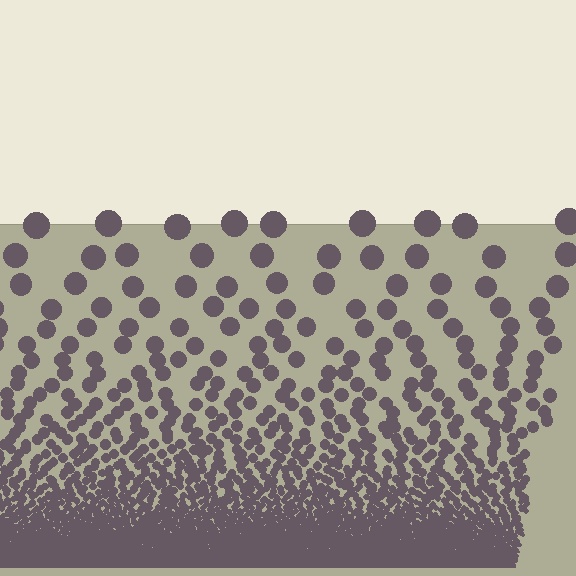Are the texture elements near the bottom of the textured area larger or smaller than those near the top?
Smaller. The gradient is inverted — elements near the bottom are smaller and denser.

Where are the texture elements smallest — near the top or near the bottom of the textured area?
Near the bottom.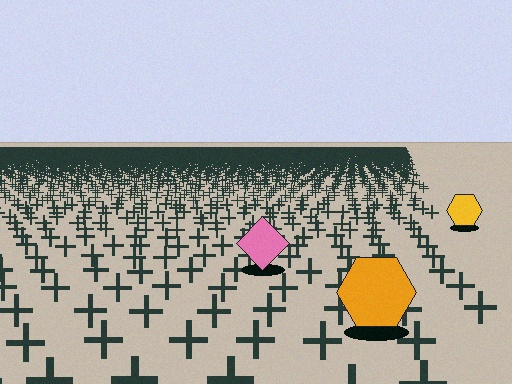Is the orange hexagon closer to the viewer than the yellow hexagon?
Yes. The orange hexagon is closer — you can tell from the texture gradient: the ground texture is coarser near it.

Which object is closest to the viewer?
The orange hexagon is closest. The texture marks near it are larger and more spread out.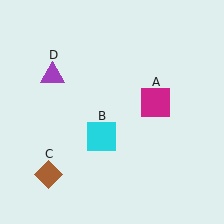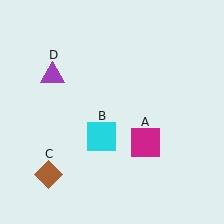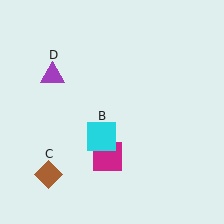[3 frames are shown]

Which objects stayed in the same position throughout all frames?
Cyan square (object B) and brown diamond (object C) and purple triangle (object D) remained stationary.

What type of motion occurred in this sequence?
The magenta square (object A) rotated clockwise around the center of the scene.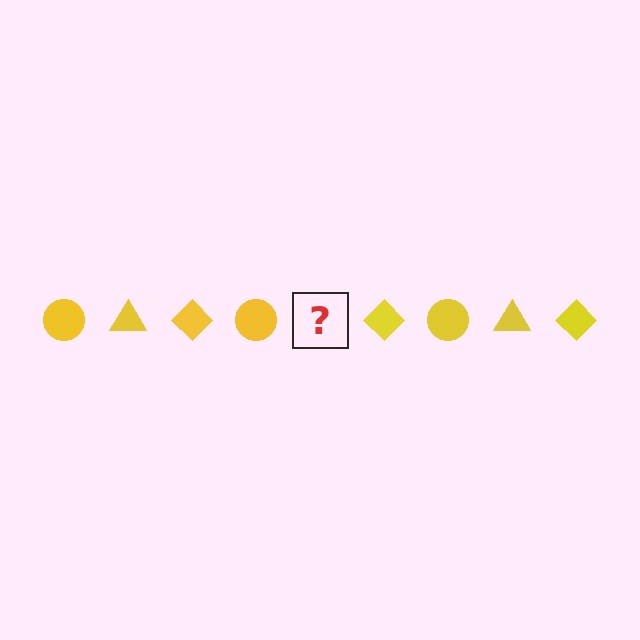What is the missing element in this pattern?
The missing element is a yellow triangle.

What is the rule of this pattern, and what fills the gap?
The rule is that the pattern cycles through circle, triangle, diamond shapes in yellow. The gap should be filled with a yellow triangle.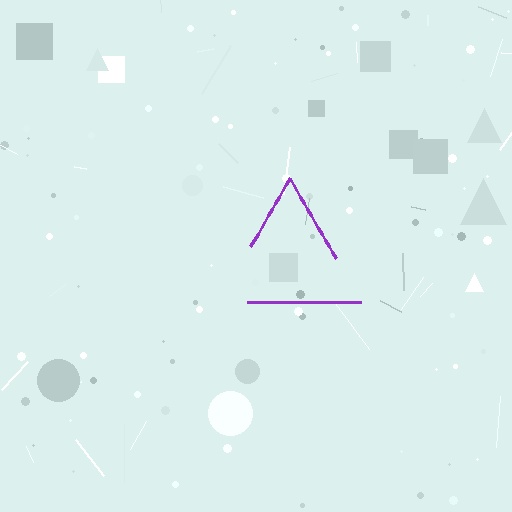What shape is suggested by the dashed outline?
The dashed outline suggests a triangle.